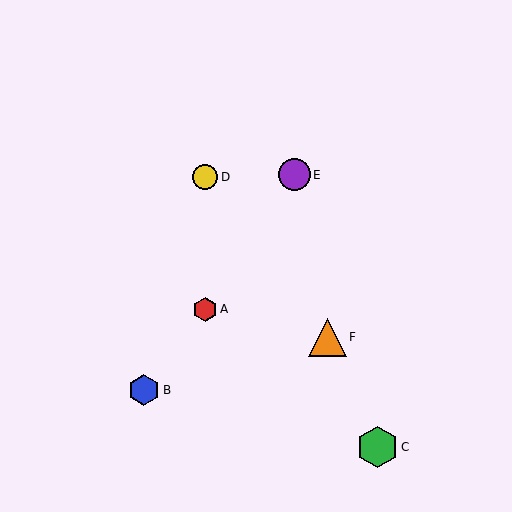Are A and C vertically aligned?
No, A is at x≈205 and C is at x≈377.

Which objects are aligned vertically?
Objects A, D are aligned vertically.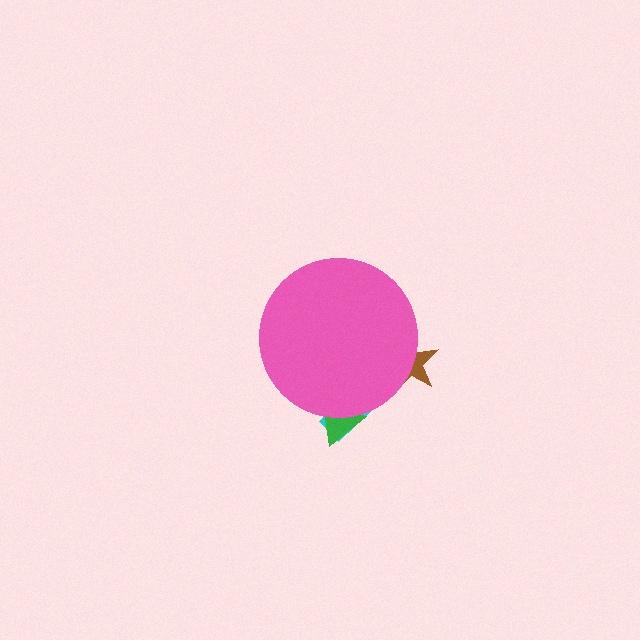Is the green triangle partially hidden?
Yes, the green triangle is partially hidden behind the pink circle.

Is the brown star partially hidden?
Yes, the brown star is partially hidden behind the pink circle.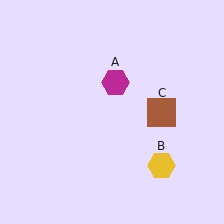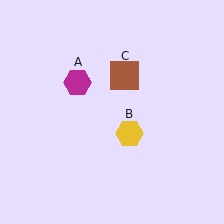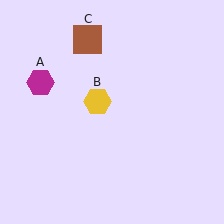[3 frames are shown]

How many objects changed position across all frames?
3 objects changed position: magenta hexagon (object A), yellow hexagon (object B), brown square (object C).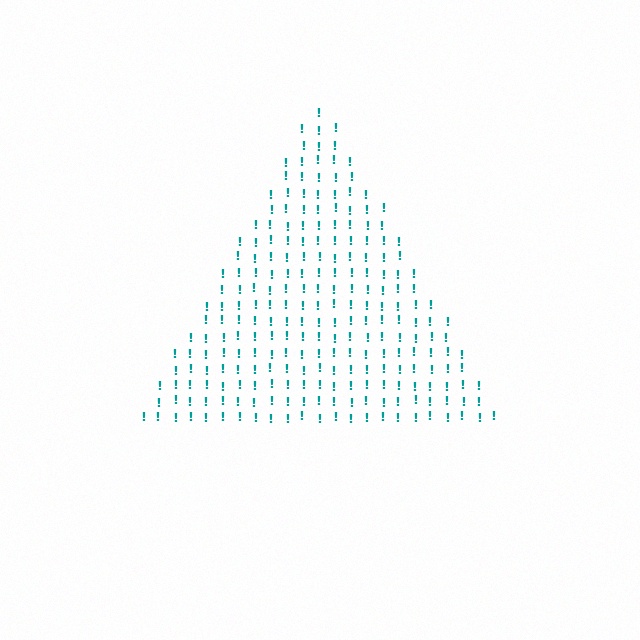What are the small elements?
The small elements are exclamation marks.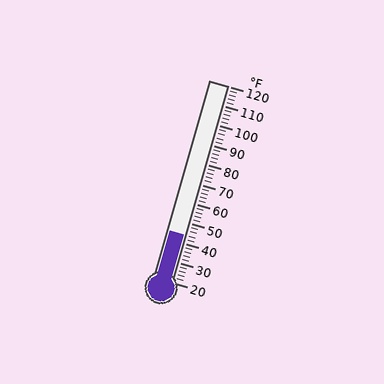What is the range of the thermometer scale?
The thermometer scale ranges from 20°F to 120°F.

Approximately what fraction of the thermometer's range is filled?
The thermometer is filled to approximately 25% of its range.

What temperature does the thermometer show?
The thermometer shows approximately 44°F.